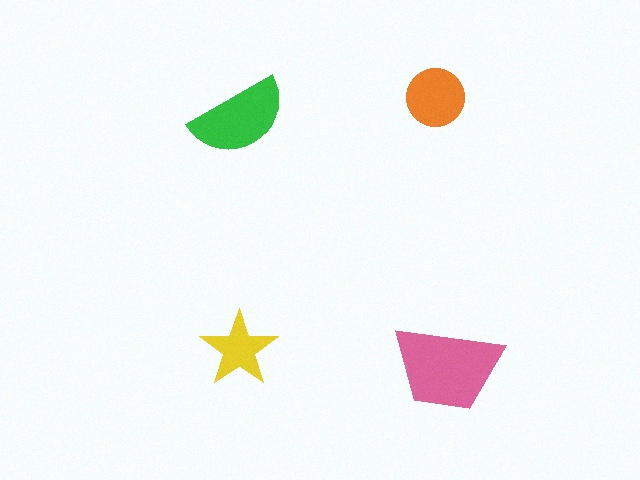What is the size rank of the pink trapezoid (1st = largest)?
1st.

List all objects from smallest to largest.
The yellow star, the orange circle, the green semicircle, the pink trapezoid.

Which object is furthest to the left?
The yellow star is leftmost.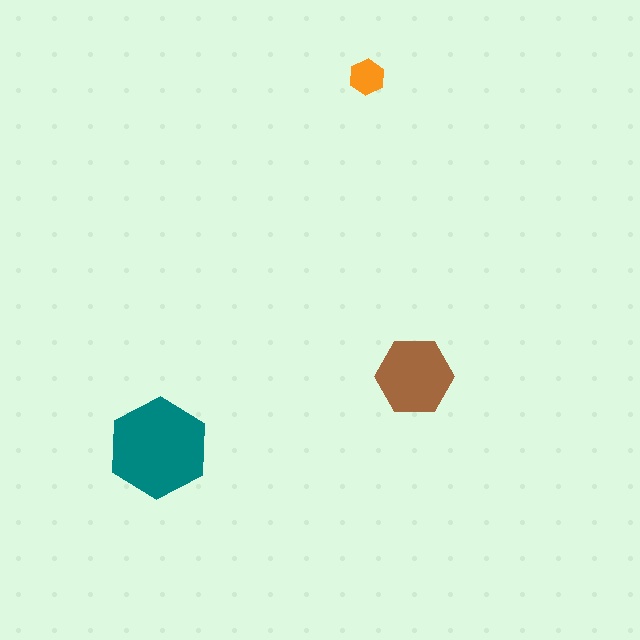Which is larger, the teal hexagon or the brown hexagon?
The teal one.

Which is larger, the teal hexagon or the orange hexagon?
The teal one.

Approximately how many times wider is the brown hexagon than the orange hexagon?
About 2 times wider.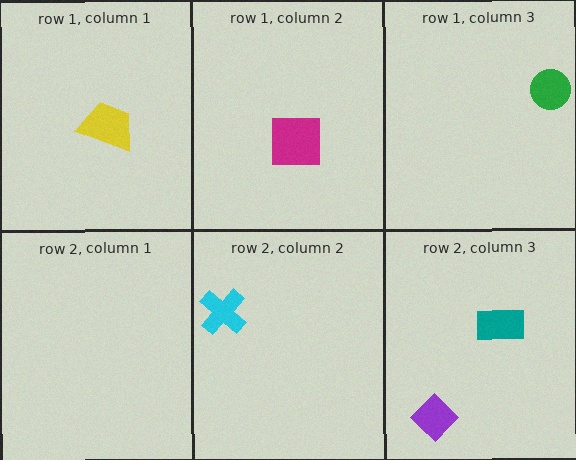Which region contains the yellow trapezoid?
The row 1, column 1 region.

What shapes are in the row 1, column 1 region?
The yellow trapezoid.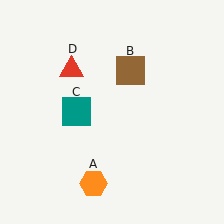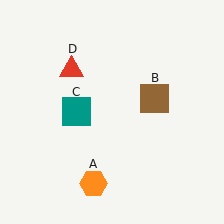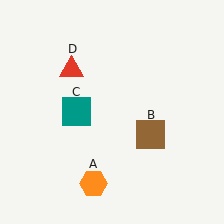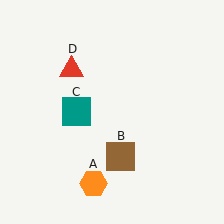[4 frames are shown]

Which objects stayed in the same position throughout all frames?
Orange hexagon (object A) and teal square (object C) and red triangle (object D) remained stationary.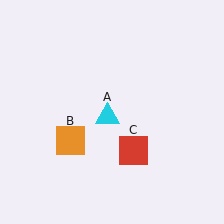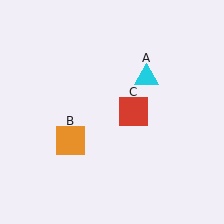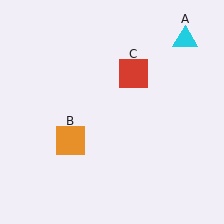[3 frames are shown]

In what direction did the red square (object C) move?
The red square (object C) moved up.